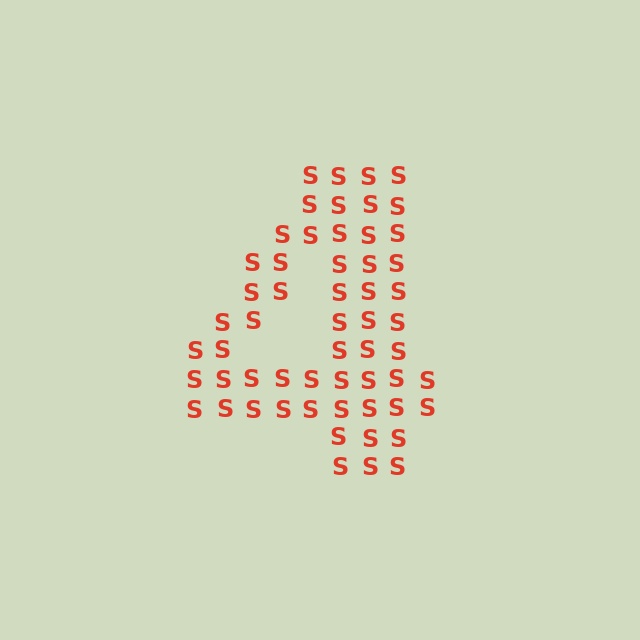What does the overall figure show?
The overall figure shows the digit 4.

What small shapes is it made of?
It is made of small letter S's.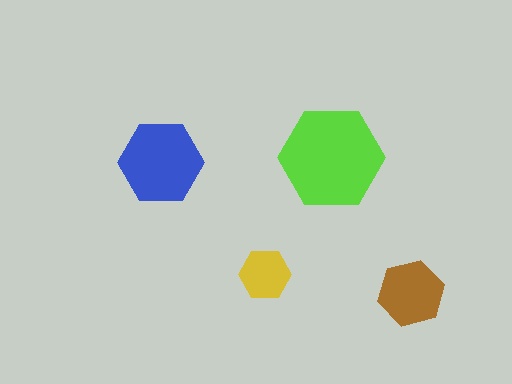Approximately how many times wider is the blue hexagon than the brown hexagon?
About 1.5 times wider.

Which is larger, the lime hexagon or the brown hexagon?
The lime one.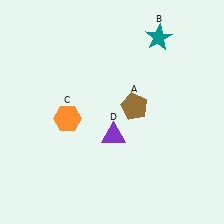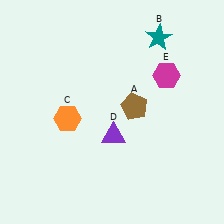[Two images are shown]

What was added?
A magenta hexagon (E) was added in Image 2.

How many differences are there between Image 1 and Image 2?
There is 1 difference between the two images.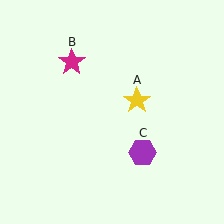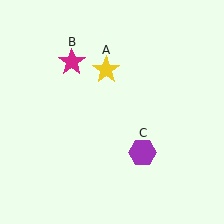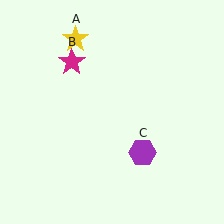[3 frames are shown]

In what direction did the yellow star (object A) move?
The yellow star (object A) moved up and to the left.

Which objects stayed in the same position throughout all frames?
Magenta star (object B) and purple hexagon (object C) remained stationary.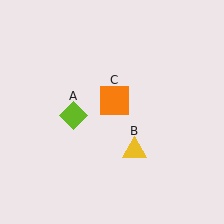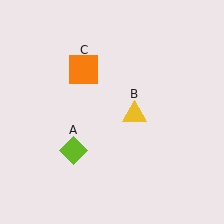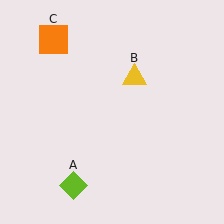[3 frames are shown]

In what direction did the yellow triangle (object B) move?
The yellow triangle (object B) moved up.